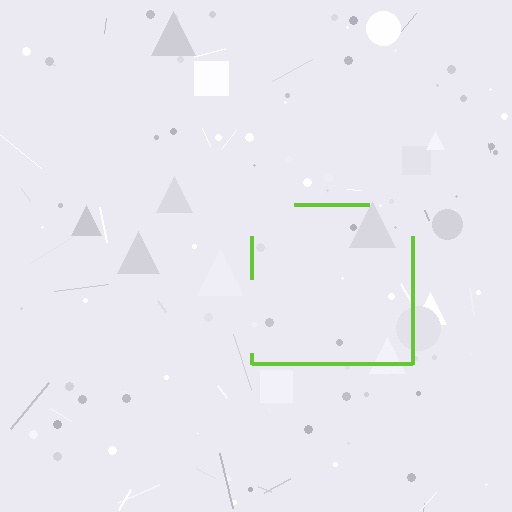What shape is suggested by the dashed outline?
The dashed outline suggests a square.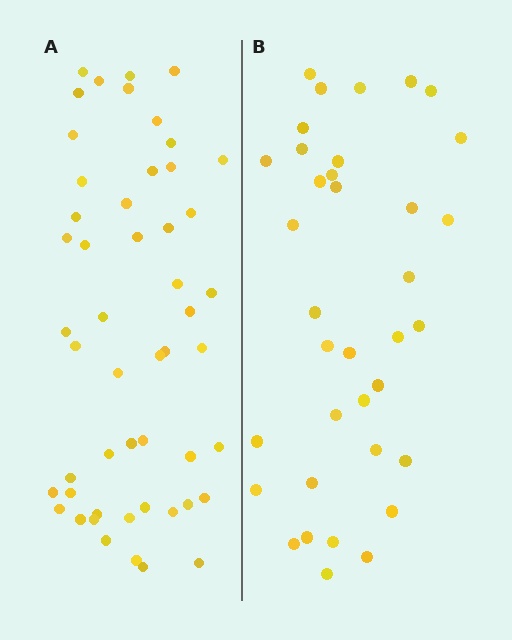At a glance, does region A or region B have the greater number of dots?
Region A (the left region) has more dots.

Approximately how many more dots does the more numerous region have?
Region A has approximately 15 more dots than region B.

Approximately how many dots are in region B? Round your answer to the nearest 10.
About 40 dots. (The exact count is 36, which rounds to 40.)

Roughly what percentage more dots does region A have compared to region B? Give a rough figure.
About 40% more.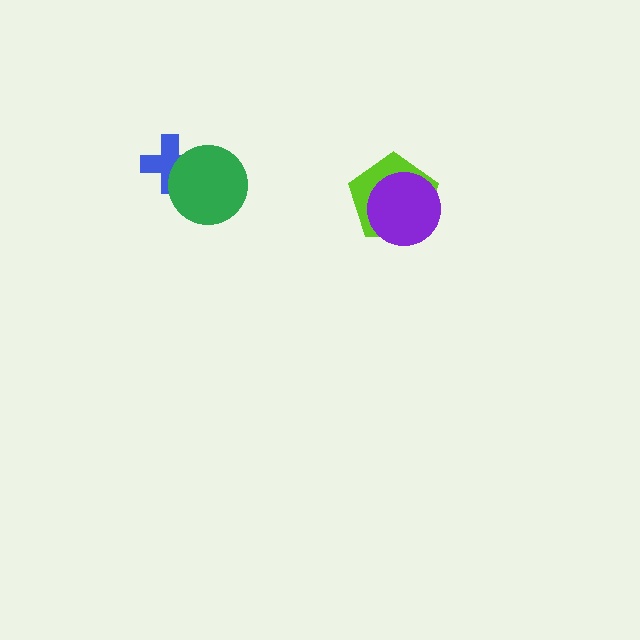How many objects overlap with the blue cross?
1 object overlaps with the blue cross.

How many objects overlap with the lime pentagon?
1 object overlaps with the lime pentagon.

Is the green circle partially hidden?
No, no other shape covers it.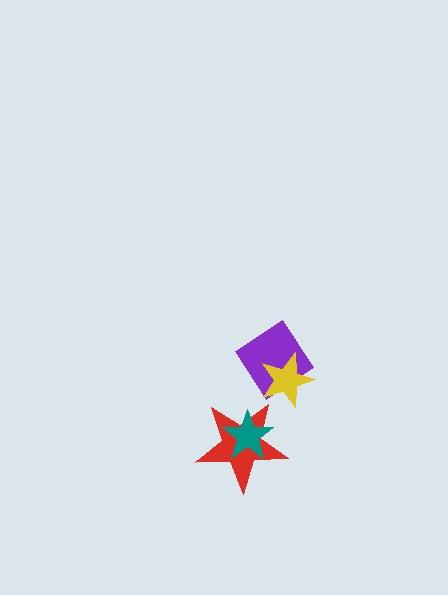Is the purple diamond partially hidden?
Yes, it is partially covered by another shape.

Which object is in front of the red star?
The teal star is in front of the red star.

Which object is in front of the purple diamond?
The yellow star is in front of the purple diamond.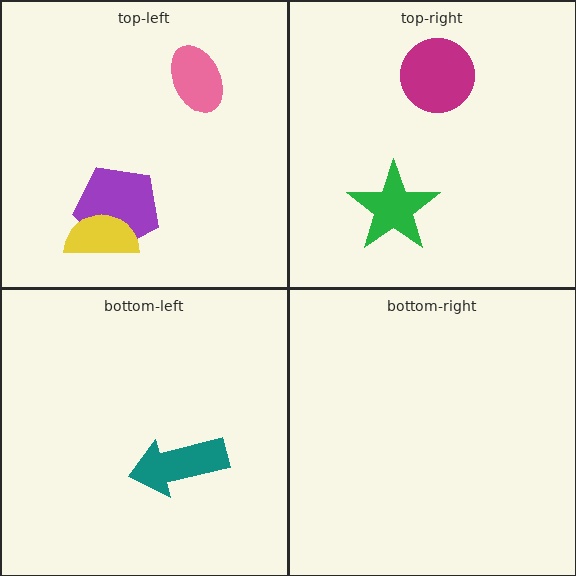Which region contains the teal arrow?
The bottom-left region.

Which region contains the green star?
The top-right region.